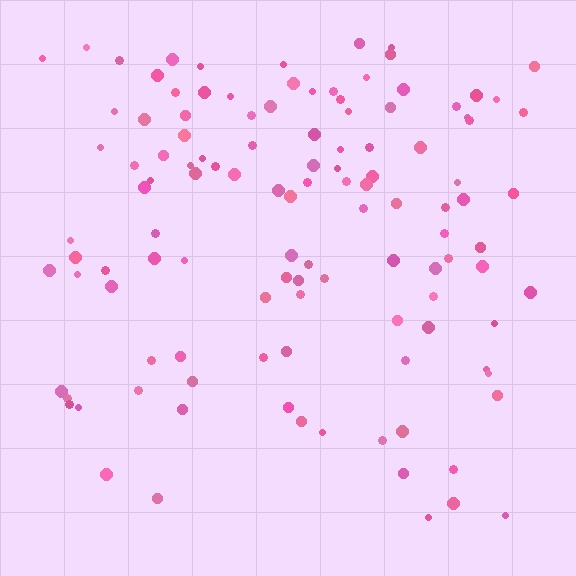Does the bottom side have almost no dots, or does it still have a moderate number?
Still a moderate number, just noticeably fewer than the top.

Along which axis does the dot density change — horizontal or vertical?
Vertical.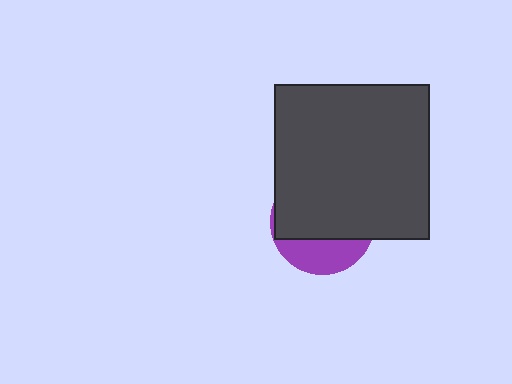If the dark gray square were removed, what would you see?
You would see the complete purple circle.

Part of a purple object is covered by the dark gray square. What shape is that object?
It is a circle.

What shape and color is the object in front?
The object in front is a dark gray square.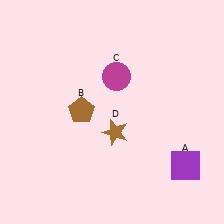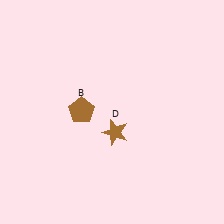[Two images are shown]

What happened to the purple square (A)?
The purple square (A) was removed in Image 2. It was in the bottom-right area of Image 1.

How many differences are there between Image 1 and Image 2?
There are 2 differences between the two images.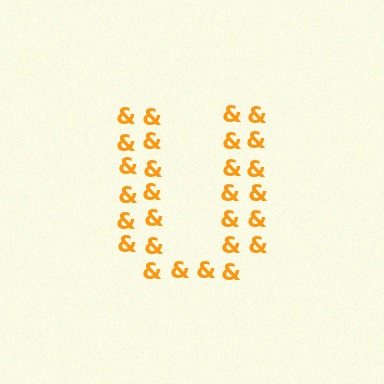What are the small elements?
The small elements are ampersands.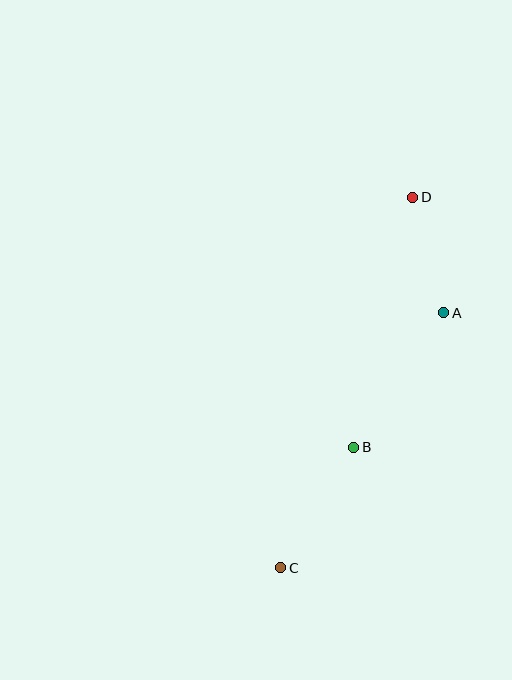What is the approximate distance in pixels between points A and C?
The distance between A and C is approximately 302 pixels.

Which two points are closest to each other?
Points A and D are closest to each other.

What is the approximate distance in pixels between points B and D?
The distance between B and D is approximately 257 pixels.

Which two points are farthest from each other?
Points C and D are farthest from each other.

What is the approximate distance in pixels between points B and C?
The distance between B and C is approximately 141 pixels.